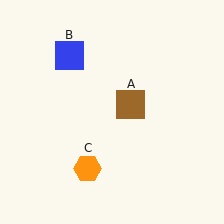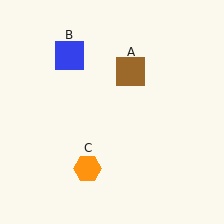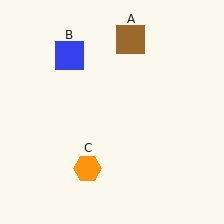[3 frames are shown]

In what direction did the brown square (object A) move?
The brown square (object A) moved up.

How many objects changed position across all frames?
1 object changed position: brown square (object A).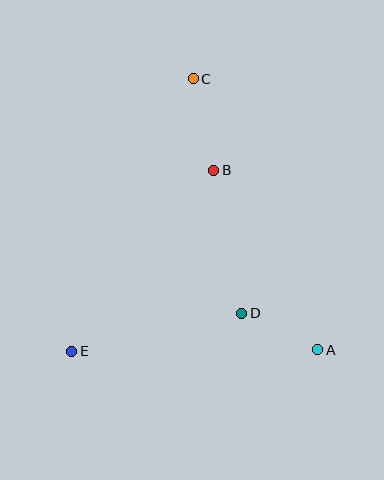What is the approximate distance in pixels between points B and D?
The distance between B and D is approximately 146 pixels.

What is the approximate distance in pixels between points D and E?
The distance between D and E is approximately 174 pixels.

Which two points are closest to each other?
Points A and D are closest to each other.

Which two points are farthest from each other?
Points C and E are farthest from each other.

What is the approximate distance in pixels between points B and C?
The distance between B and C is approximately 93 pixels.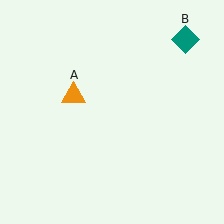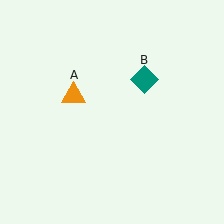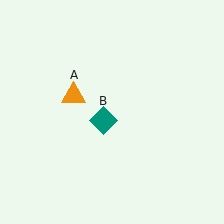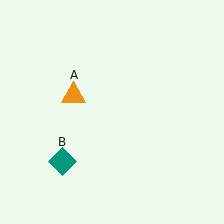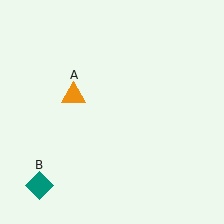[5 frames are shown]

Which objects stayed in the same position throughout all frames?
Orange triangle (object A) remained stationary.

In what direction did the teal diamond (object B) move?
The teal diamond (object B) moved down and to the left.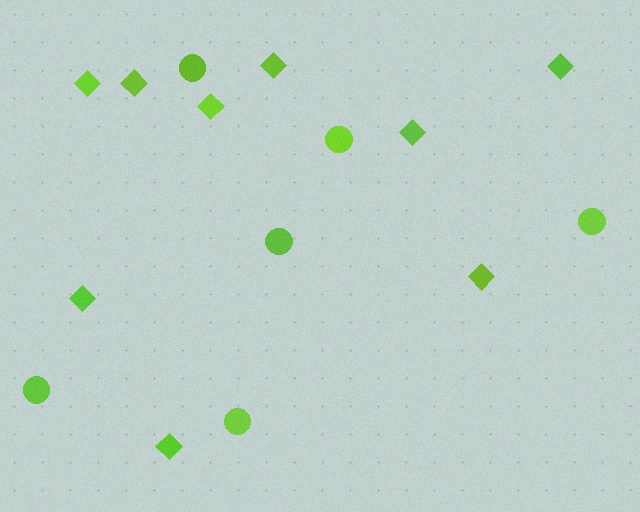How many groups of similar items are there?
There are 2 groups: one group of diamonds (9) and one group of circles (6).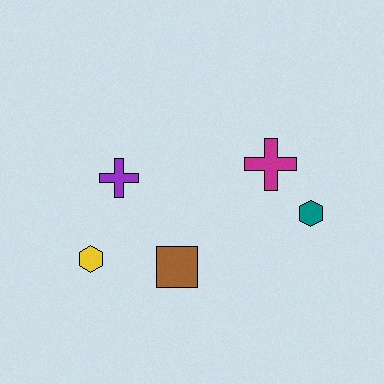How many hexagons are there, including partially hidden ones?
There are 2 hexagons.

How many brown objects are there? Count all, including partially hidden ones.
There is 1 brown object.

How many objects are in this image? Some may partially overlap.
There are 5 objects.